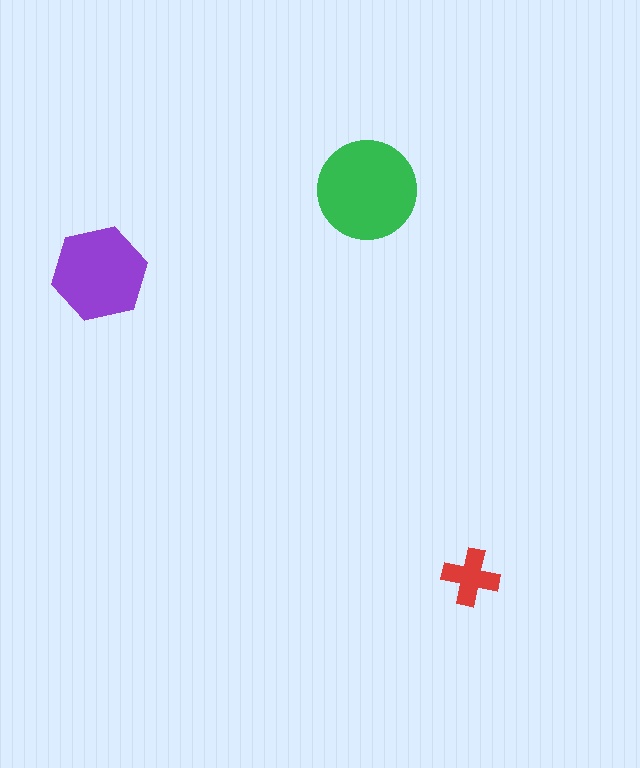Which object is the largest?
The green circle.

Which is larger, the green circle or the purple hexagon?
The green circle.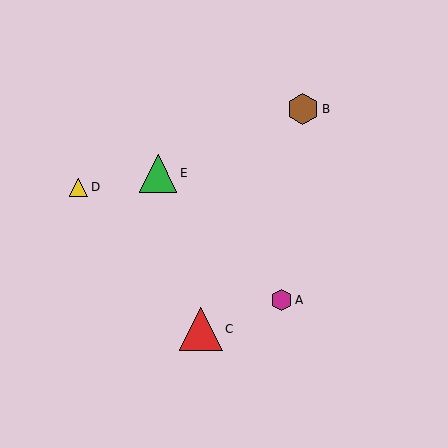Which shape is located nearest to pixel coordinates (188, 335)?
The red triangle (labeled C) at (201, 329) is nearest to that location.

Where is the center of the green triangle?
The center of the green triangle is at (158, 173).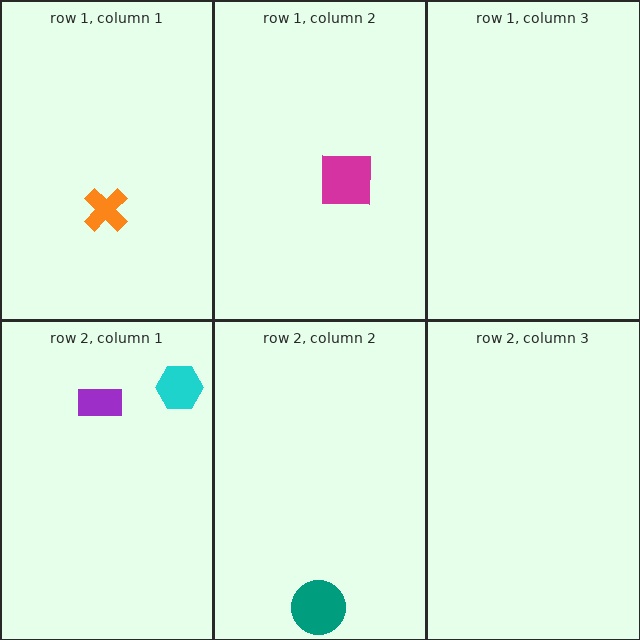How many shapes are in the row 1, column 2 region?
1.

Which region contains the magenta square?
The row 1, column 2 region.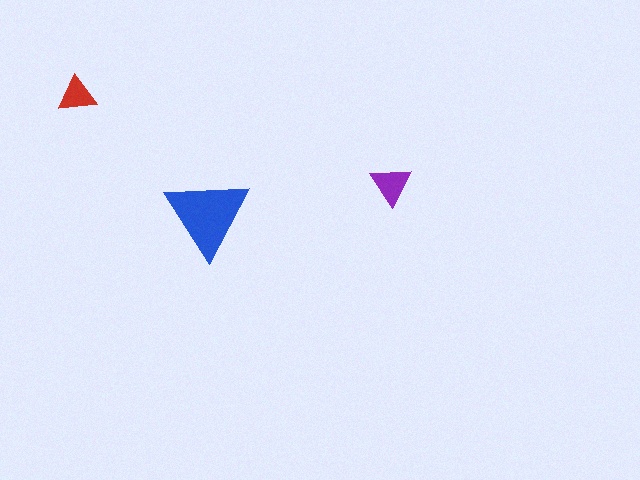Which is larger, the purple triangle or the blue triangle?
The blue one.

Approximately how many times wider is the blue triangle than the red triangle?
About 2 times wider.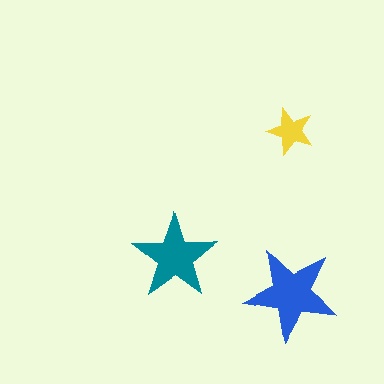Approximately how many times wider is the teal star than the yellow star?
About 2 times wider.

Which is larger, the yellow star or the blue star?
The blue one.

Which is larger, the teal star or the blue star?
The blue one.